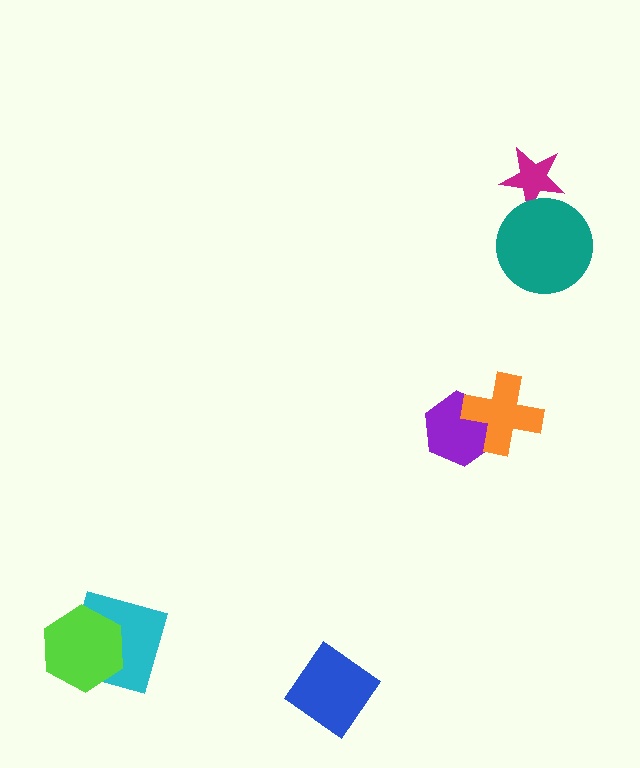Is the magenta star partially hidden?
Yes, it is partially covered by another shape.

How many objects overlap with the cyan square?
1 object overlaps with the cyan square.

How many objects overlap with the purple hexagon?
1 object overlaps with the purple hexagon.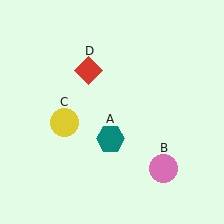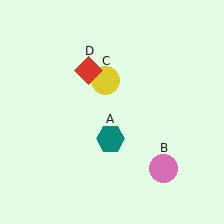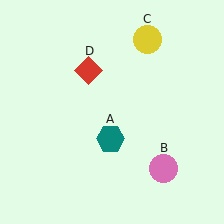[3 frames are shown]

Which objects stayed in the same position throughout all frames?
Teal hexagon (object A) and pink circle (object B) and red diamond (object D) remained stationary.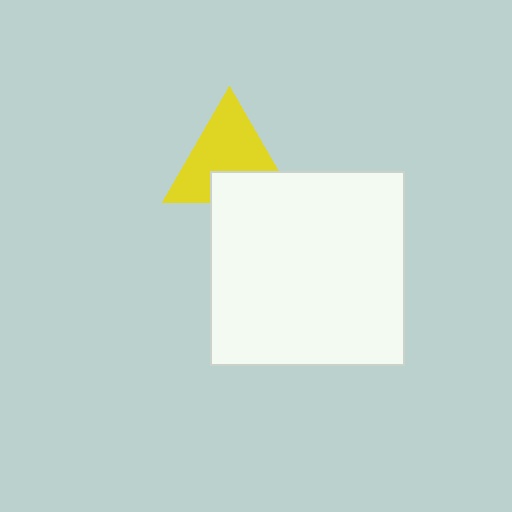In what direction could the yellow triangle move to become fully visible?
The yellow triangle could move up. That would shift it out from behind the white square entirely.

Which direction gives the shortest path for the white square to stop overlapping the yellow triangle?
Moving down gives the shortest separation.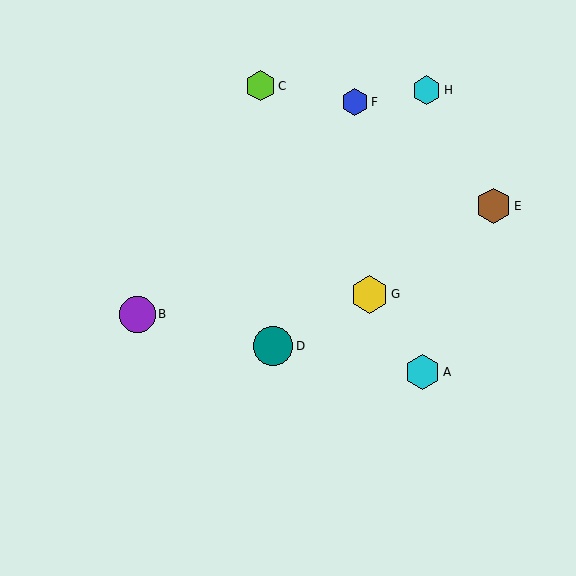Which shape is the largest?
The teal circle (labeled D) is the largest.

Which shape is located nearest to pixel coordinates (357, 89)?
The blue hexagon (labeled F) at (355, 102) is nearest to that location.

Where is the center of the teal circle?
The center of the teal circle is at (273, 346).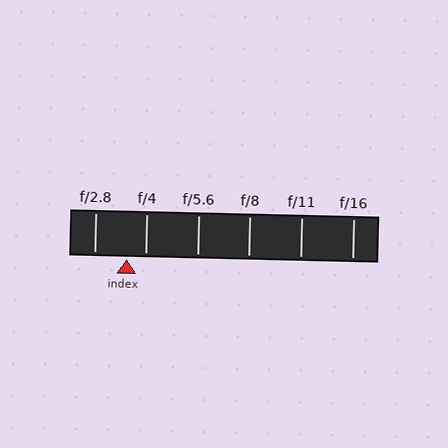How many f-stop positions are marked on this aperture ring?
There are 6 f-stop positions marked.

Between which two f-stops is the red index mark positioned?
The index mark is between f/2.8 and f/4.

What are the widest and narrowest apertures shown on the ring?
The widest aperture shown is f/2.8 and the narrowest is f/16.